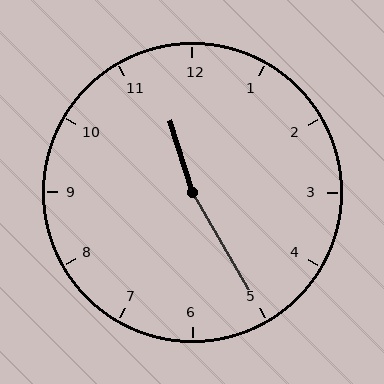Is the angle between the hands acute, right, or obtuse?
It is obtuse.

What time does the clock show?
11:25.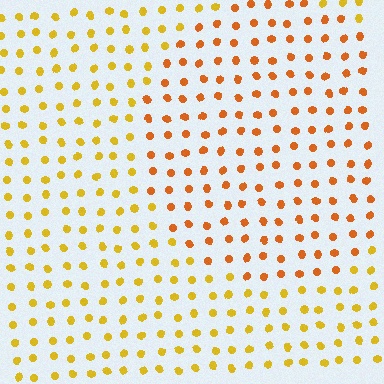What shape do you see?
I see a circle.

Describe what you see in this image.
The image is filled with small yellow elements in a uniform arrangement. A circle-shaped region is visible where the elements are tinted to a slightly different hue, forming a subtle color boundary.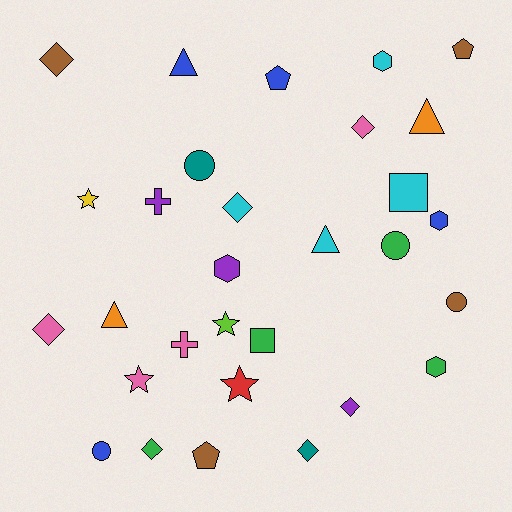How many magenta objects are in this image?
There are no magenta objects.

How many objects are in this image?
There are 30 objects.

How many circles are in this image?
There are 4 circles.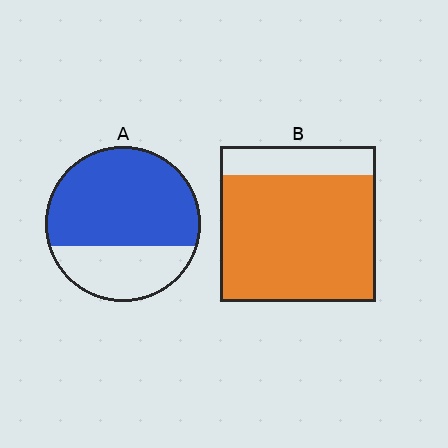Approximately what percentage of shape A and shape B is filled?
A is approximately 70% and B is approximately 80%.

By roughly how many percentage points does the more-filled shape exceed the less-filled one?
By roughly 15 percentage points (B over A).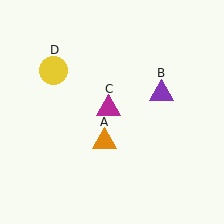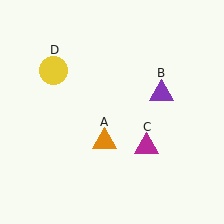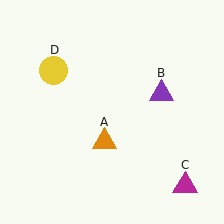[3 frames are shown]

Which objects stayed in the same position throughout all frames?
Orange triangle (object A) and purple triangle (object B) and yellow circle (object D) remained stationary.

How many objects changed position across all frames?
1 object changed position: magenta triangle (object C).